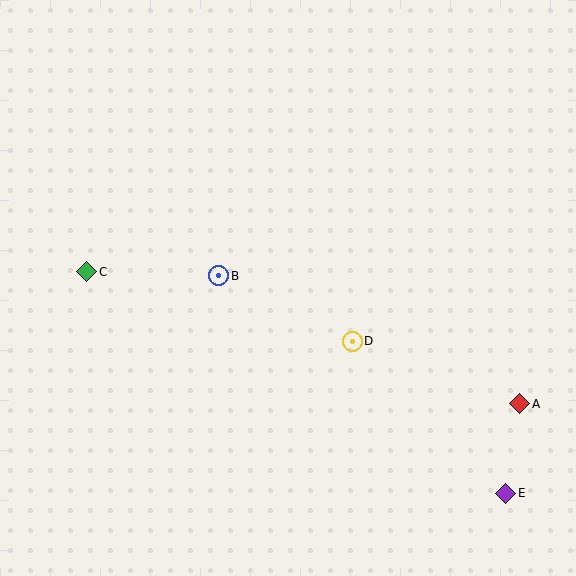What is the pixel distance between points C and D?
The distance between C and D is 275 pixels.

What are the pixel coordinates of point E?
Point E is at (506, 493).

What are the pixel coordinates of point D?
Point D is at (352, 341).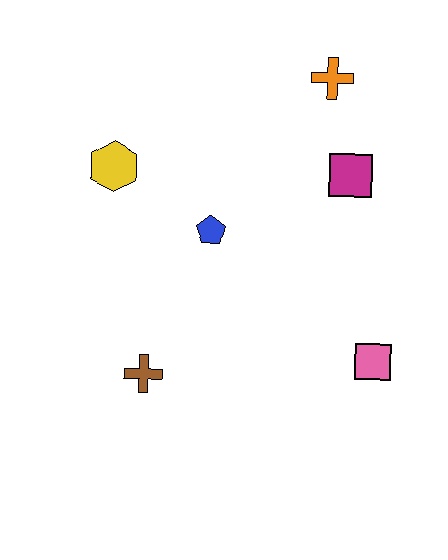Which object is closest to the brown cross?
The blue pentagon is closest to the brown cross.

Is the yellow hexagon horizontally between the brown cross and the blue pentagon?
No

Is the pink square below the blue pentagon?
Yes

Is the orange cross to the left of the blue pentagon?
No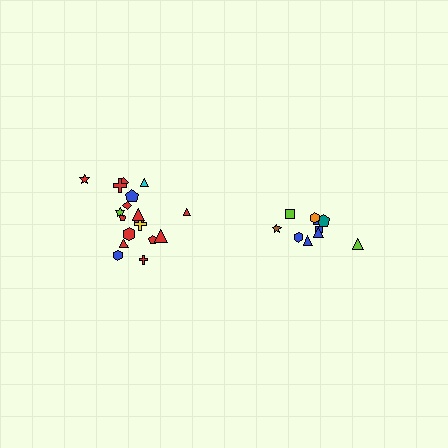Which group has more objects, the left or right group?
The left group.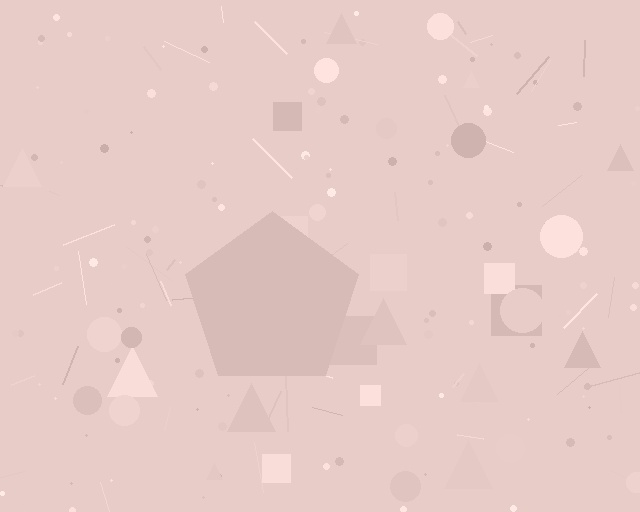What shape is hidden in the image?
A pentagon is hidden in the image.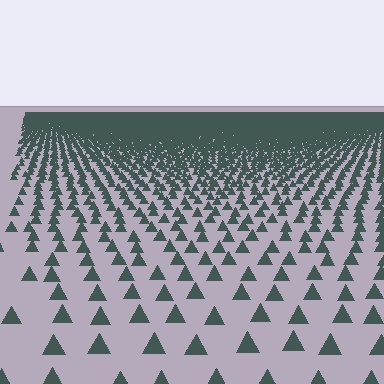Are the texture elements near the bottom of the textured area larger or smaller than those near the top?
Larger. Near the bottom, elements are closer to the viewer and appear at a bigger on-screen size.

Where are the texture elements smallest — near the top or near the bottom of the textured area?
Near the top.